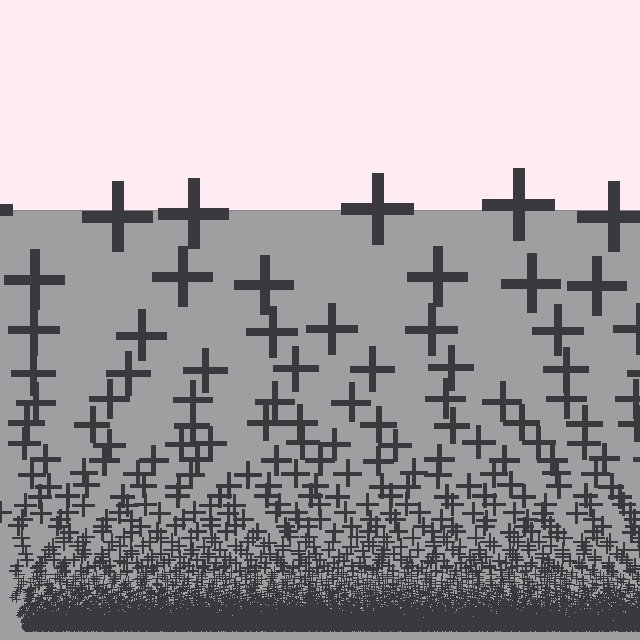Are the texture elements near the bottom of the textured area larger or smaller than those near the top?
Smaller. The gradient is inverted — elements near the bottom are smaller and denser.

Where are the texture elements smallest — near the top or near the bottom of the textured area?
Near the bottom.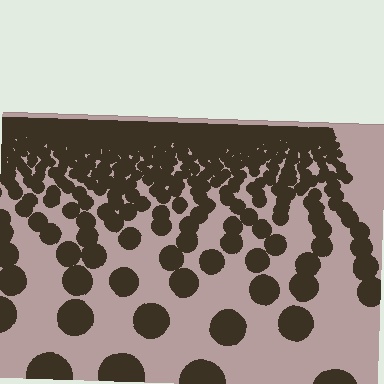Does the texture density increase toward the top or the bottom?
Density increases toward the top.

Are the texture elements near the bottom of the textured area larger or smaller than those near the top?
Larger. Near the bottom, elements are closer to the viewer and appear at a bigger on-screen size.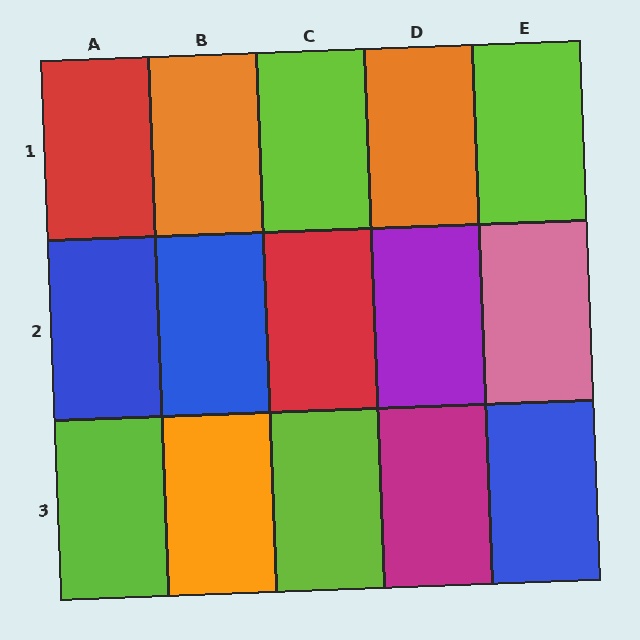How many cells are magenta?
1 cell is magenta.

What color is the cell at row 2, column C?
Red.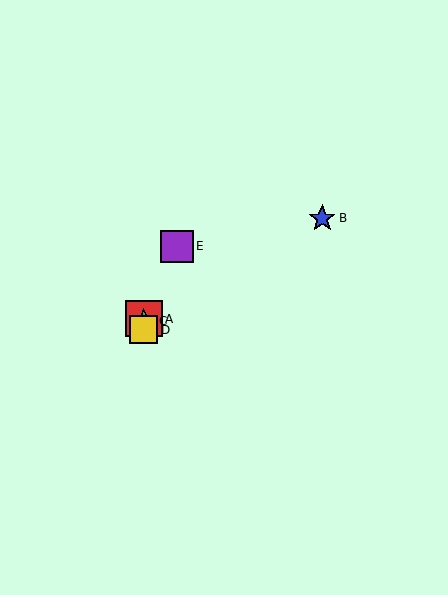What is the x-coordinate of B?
Object B is at x≈322.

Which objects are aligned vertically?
Objects A, C, D are aligned vertically.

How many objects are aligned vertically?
3 objects (A, C, D) are aligned vertically.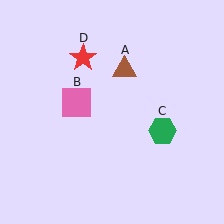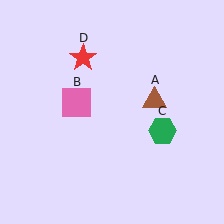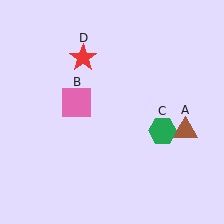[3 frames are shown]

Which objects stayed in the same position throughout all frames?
Pink square (object B) and green hexagon (object C) and red star (object D) remained stationary.